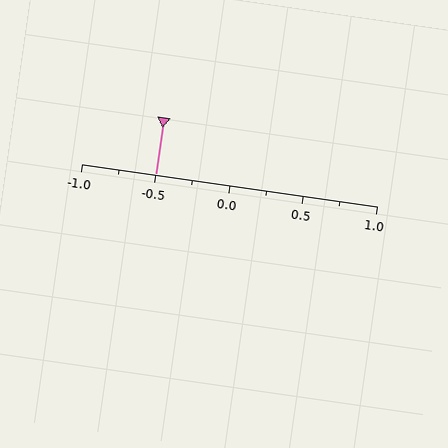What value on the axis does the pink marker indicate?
The marker indicates approximately -0.5.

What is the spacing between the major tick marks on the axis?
The major ticks are spaced 0.5 apart.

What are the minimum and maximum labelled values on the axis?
The axis runs from -1.0 to 1.0.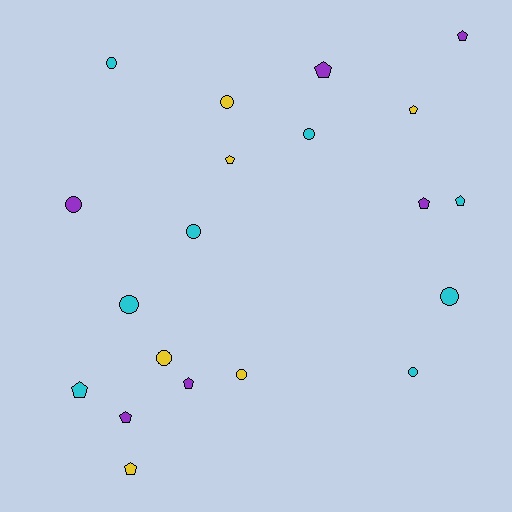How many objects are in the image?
There are 20 objects.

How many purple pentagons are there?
There are 5 purple pentagons.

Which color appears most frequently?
Cyan, with 8 objects.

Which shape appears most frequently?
Circle, with 10 objects.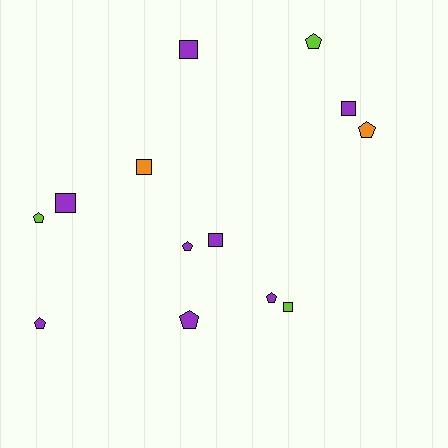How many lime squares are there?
There is 1 lime square.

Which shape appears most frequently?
Pentagon, with 7 objects.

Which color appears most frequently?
Purple, with 8 objects.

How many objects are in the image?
There are 13 objects.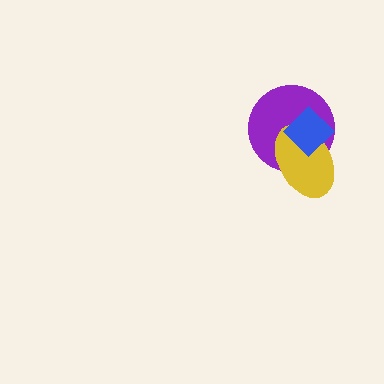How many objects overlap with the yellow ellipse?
2 objects overlap with the yellow ellipse.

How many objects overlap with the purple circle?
2 objects overlap with the purple circle.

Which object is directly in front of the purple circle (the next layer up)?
The yellow ellipse is directly in front of the purple circle.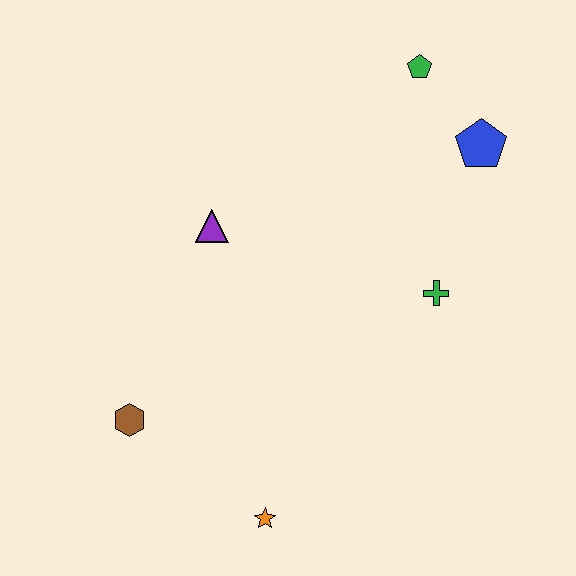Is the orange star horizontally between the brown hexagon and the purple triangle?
No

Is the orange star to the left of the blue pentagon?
Yes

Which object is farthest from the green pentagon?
The orange star is farthest from the green pentagon.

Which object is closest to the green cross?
The blue pentagon is closest to the green cross.